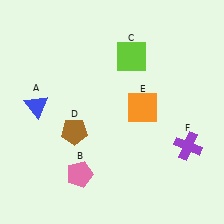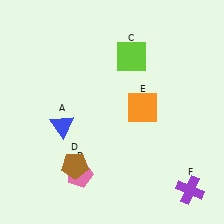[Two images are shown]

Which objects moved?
The objects that moved are: the blue triangle (A), the brown pentagon (D), the purple cross (F).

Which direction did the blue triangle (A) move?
The blue triangle (A) moved right.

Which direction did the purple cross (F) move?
The purple cross (F) moved down.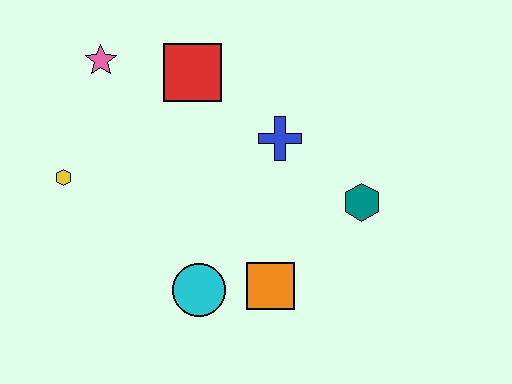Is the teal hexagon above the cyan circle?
Yes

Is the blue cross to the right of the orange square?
Yes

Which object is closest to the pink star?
The red square is closest to the pink star.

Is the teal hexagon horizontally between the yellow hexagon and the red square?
No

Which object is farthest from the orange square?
The pink star is farthest from the orange square.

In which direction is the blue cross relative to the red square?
The blue cross is to the right of the red square.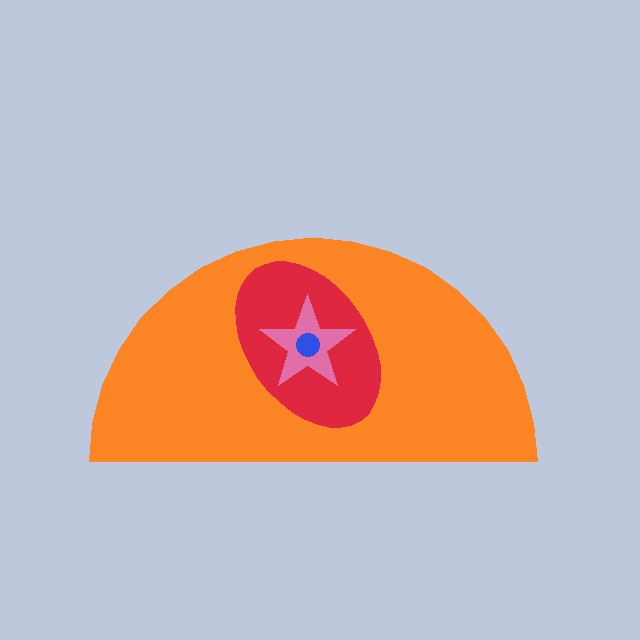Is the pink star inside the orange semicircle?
Yes.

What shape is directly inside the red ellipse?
The pink star.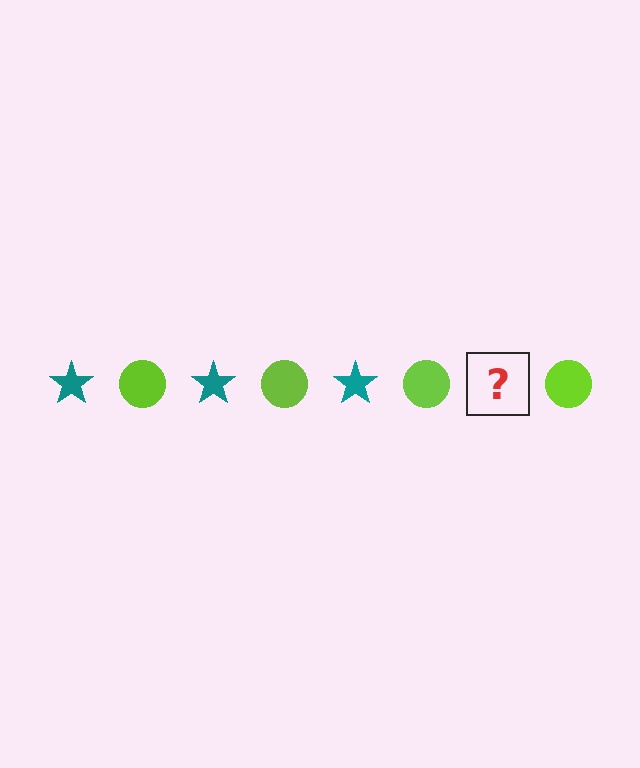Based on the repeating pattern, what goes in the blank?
The blank should be a teal star.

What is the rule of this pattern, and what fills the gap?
The rule is that the pattern alternates between teal star and lime circle. The gap should be filled with a teal star.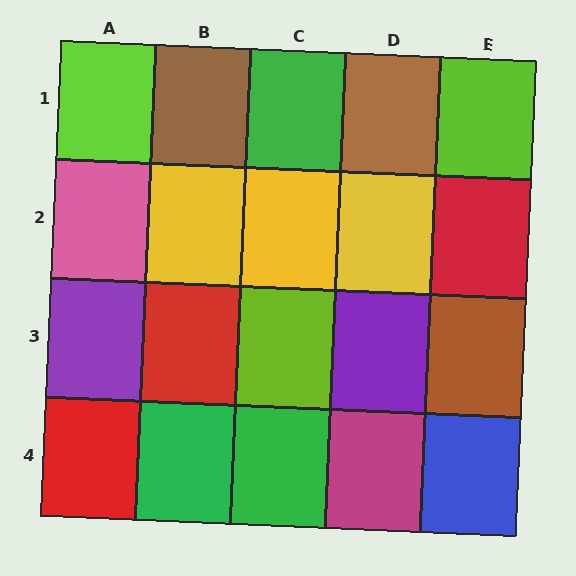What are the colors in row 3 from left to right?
Purple, red, lime, purple, brown.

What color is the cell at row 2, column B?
Yellow.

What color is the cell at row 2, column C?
Yellow.